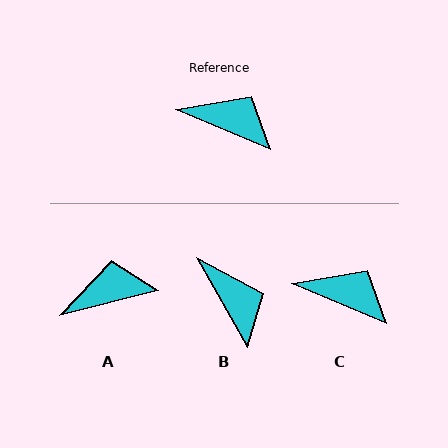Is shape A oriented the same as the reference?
No, it is off by about 37 degrees.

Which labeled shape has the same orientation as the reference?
C.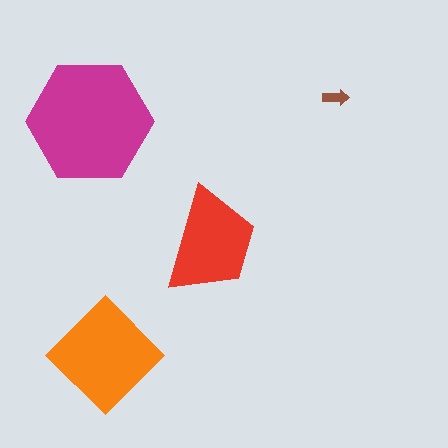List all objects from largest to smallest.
The magenta hexagon, the orange diamond, the red trapezoid, the brown arrow.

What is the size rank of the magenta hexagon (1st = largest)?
1st.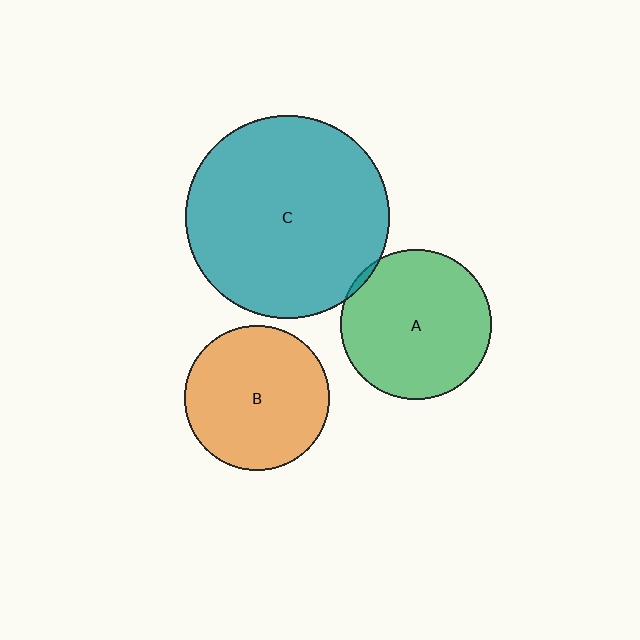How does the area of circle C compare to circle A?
Approximately 1.8 times.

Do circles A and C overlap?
Yes.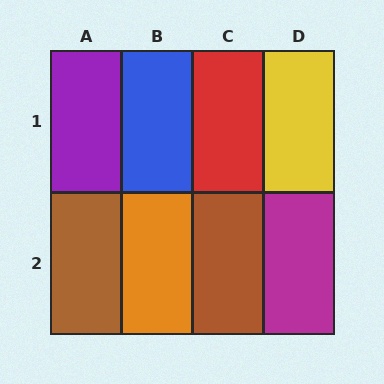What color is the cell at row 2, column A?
Brown.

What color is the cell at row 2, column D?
Magenta.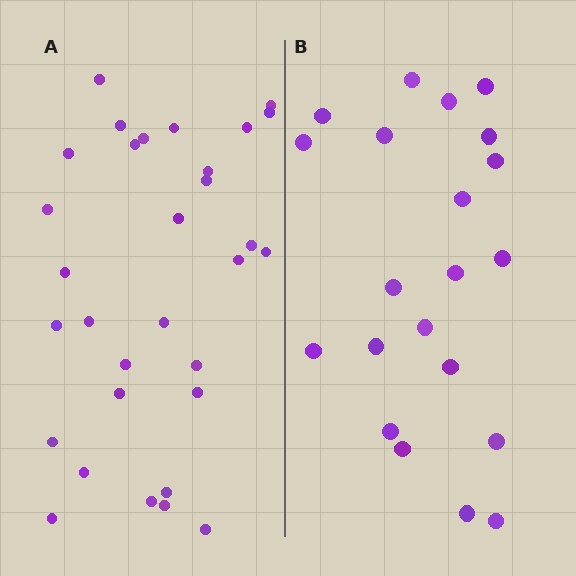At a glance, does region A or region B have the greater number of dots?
Region A (the left region) has more dots.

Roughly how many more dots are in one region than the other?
Region A has roughly 10 or so more dots than region B.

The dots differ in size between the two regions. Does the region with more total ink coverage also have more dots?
No. Region B has more total ink coverage because its dots are larger, but region A actually contains more individual dots. Total area can be misleading — the number of items is what matters here.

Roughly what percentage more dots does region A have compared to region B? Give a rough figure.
About 50% more.